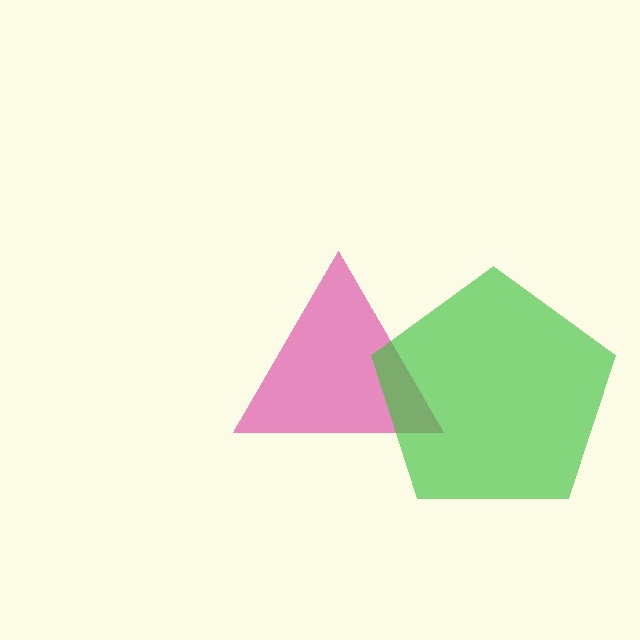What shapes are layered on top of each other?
The layered shapes are: a magenta triangle, a green pentagon.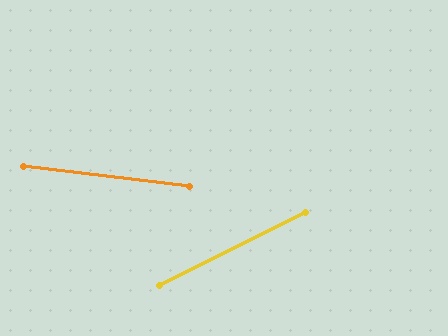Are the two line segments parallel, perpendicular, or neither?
Neither parallel nor perpendicular — they differ by about 33°.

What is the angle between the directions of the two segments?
Approximately 33 degrees.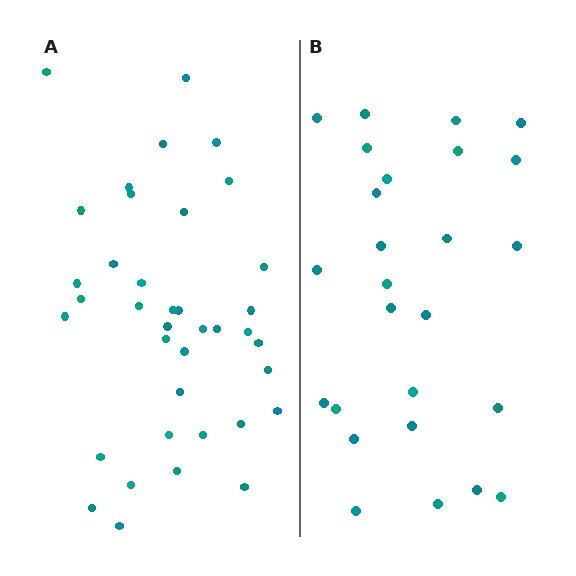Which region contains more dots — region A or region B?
Region A (the left region) has more dots.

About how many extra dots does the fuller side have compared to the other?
Region A has roughly 12 or so more dots than region B.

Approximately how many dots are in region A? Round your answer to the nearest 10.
About 40 dots. (The exact count is 38, which rounds to 40.)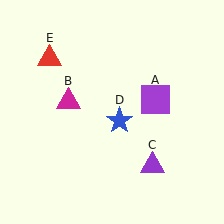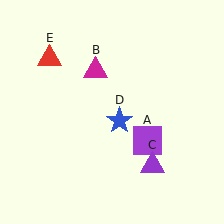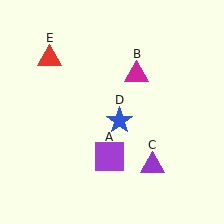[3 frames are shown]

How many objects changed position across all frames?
2 objects changed position: purple square (object A), magenta triangle (object B).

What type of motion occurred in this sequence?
The purple square (object A), magenta triangle (object B) rotated clockwise around the center of the scene.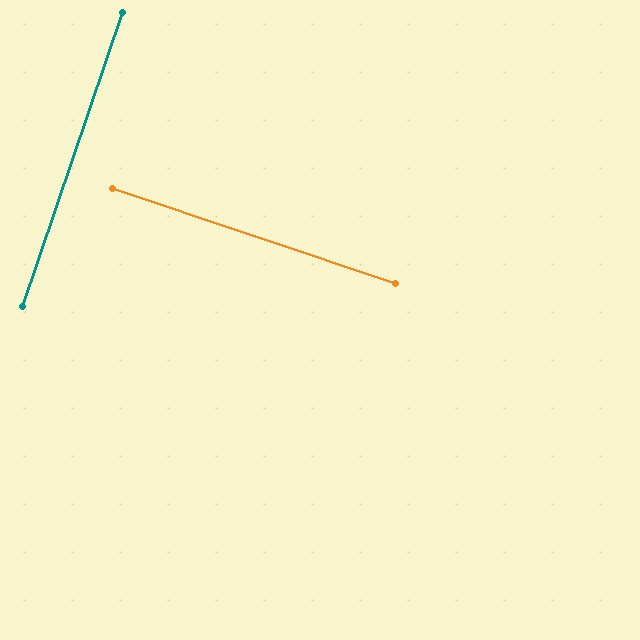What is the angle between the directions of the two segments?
Approximately 90 degrees.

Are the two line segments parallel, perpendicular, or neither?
Perpendicular — they meet at approximately 90°.